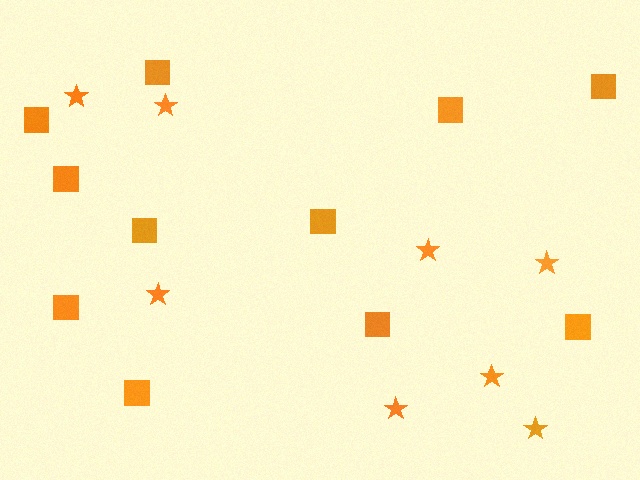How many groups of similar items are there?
There are 2 groups: one group of stars (8) and one group of squares (11).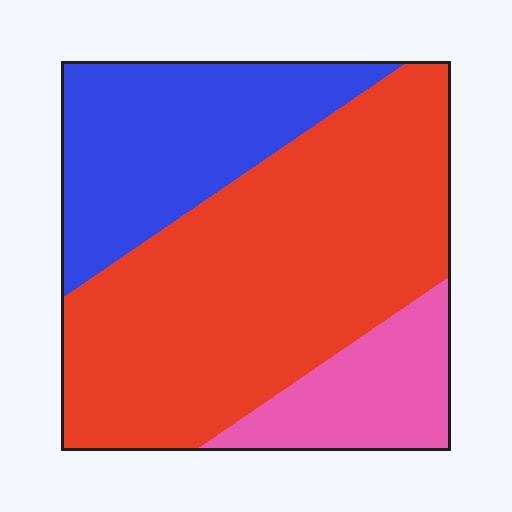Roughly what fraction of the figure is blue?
Blue takes up about one quarter (1/4) of the figure.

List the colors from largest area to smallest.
From largest to smallest: red, blue, pink.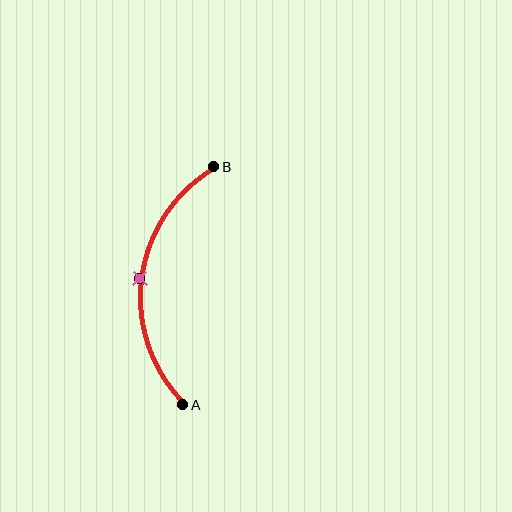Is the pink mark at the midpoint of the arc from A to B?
Yes. The pink mark lies on the arc at equal arc-length from both A and B — it is the arc midpoint.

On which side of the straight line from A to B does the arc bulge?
The arc bulges to the left of the straight line connecting A and B.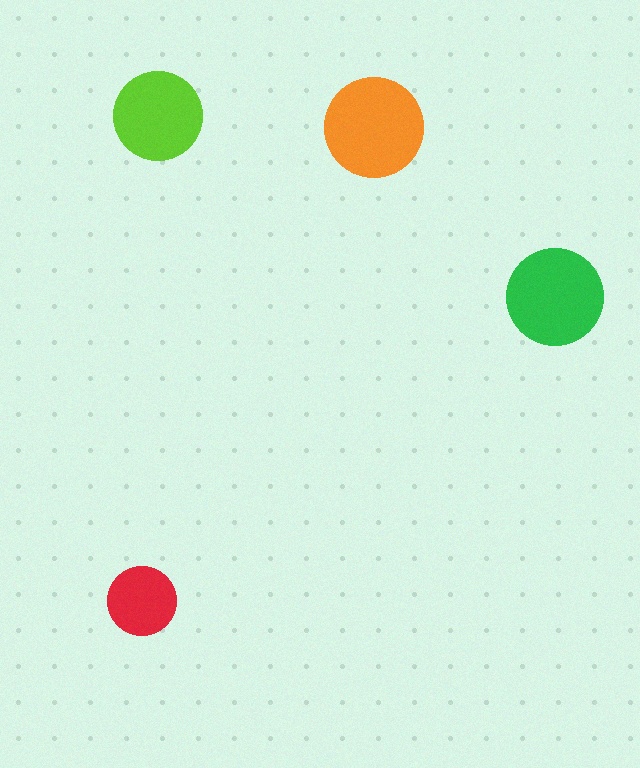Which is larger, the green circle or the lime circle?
The green one.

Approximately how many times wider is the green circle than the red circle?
About 1.5 times wider.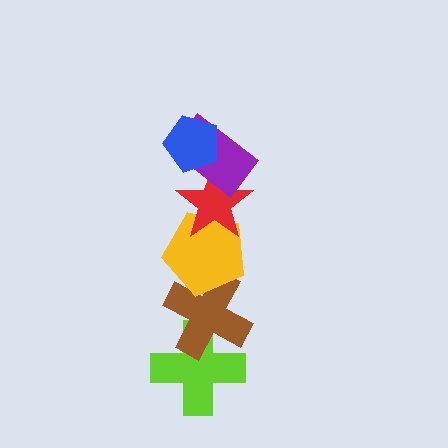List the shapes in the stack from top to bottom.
From top to bottom: the blue pentagon, the purple rectangle, the red star, the yellow pentagon, the brown cross, the lime cross.